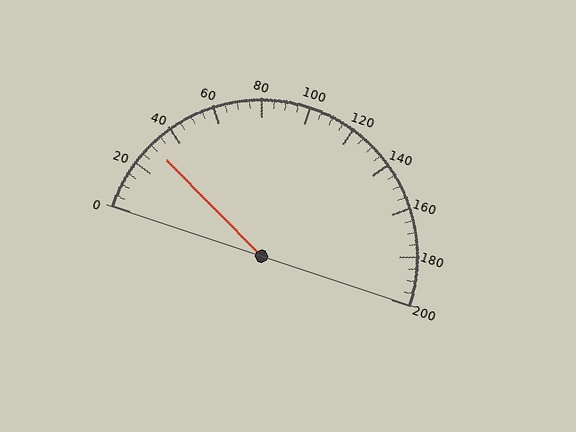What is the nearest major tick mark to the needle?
The nearest major tick mark is 40.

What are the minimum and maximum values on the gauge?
The gauge ranges from 0 to 200.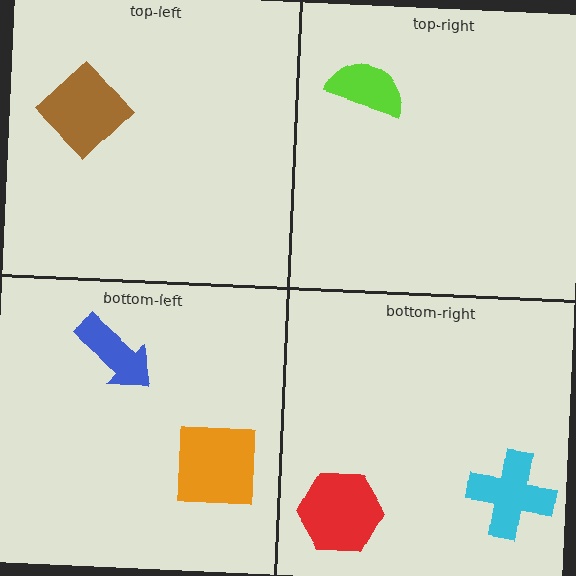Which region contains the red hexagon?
The bottom-right region.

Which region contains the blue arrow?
The bottom-left region.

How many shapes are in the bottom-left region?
2.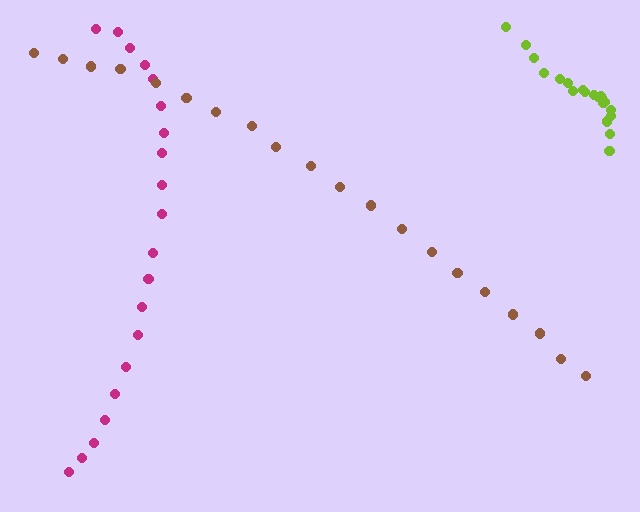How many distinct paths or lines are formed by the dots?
There are 3 distinct paths.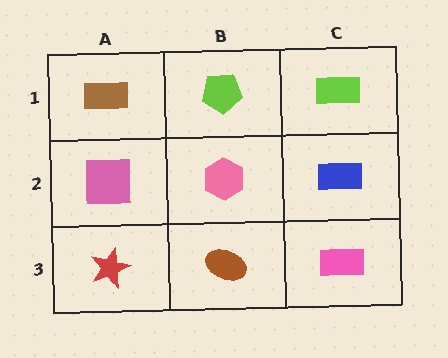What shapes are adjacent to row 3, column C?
A blue rectangle (row 2, column C), a brown ellipse (row 3, column B).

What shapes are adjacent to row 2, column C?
A lime rectangle (row 1, column C), a pink rectangle (row 3, column C), a pink hexagon (row 2, column B).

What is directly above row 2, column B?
A lime pentagon.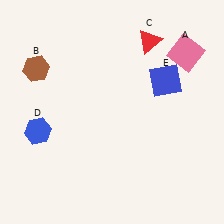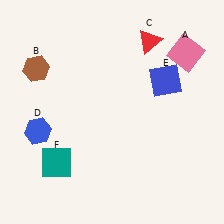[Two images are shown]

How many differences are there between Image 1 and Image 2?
There is 1 difference between the two images.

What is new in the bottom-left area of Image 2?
A teal square (F) was added in the bottom-left area of Image 2.